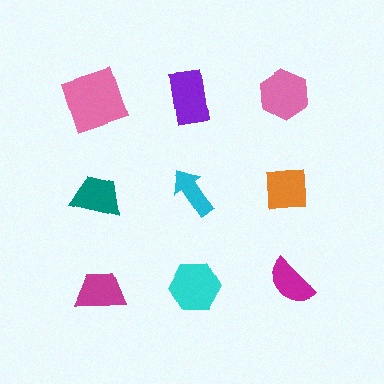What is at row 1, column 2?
A purple rectangle.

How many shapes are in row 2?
3 shapes.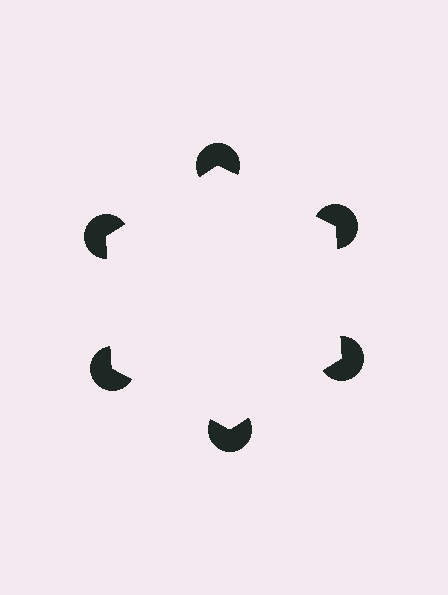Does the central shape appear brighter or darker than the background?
It typically appears slightly brighter than the background, even though no actual brightness change is drawn.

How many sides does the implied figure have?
6 sides.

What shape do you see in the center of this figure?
An illusory hexagon — its edges are inferred from the aligned wedge cuts in the pac-man discs, not physically drawn.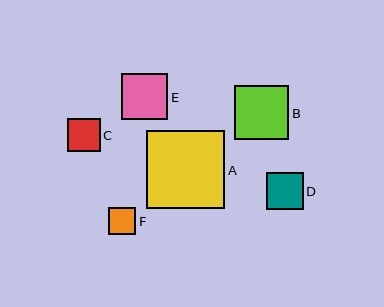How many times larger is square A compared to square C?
Square A is approximately 2.4 times the size of square C.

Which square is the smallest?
Square F is the smallest with a size of approximately 27 pixels.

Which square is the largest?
Square A is the largest with a size of approximately 78 pixels.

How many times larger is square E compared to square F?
Square E is approximately 1.7 times the size of square F.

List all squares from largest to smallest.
From largest to smallest: A, B, E, D, C, F.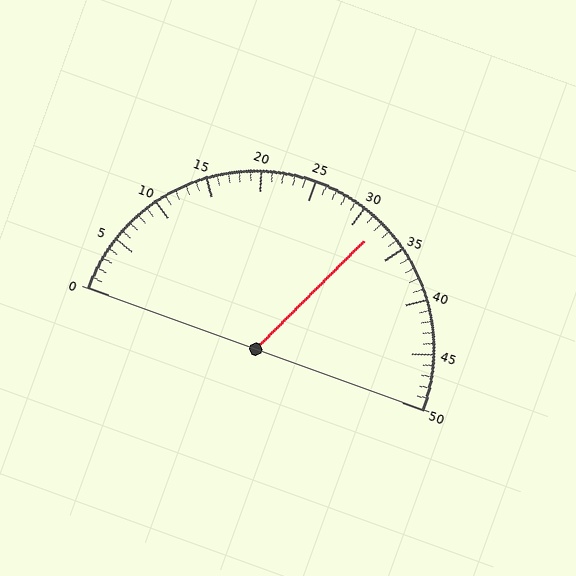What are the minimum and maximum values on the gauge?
The gauge ranges from 0 to 50.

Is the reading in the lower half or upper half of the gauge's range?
The reading is in the upper half of the range (0 to 50).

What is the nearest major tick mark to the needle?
The nearest major tick mark is 30.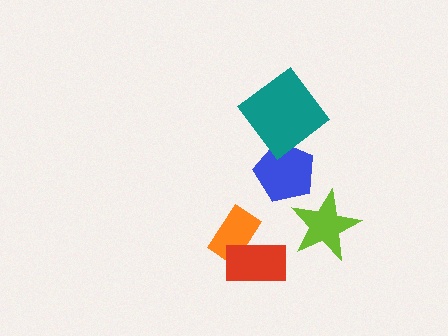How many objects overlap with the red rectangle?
1 object overlaps with the red rectangle.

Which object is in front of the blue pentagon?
The teal diamond is in front of the blue pentagon.